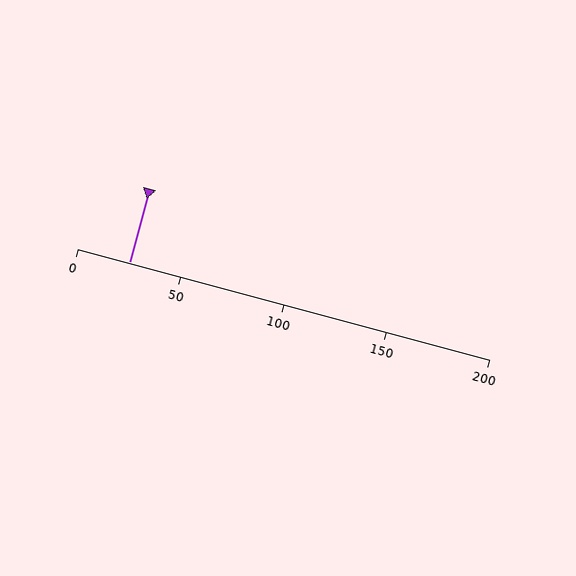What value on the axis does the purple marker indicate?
The marker indicates approximately 25.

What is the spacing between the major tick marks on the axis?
The major ticks are spaced 50 apart.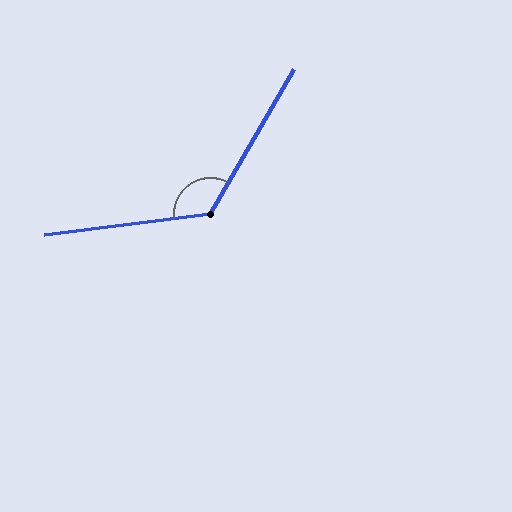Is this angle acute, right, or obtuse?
It is obtuse.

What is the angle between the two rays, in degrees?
Approximately 127 degrees.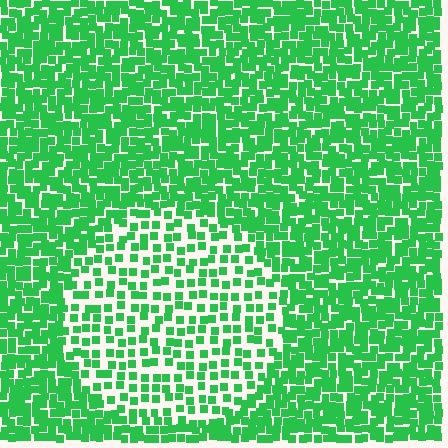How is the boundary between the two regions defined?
The boundary is defined by a change in element density (approximately 2.1x ratio). All elements are the same color, size, and shape.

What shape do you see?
I see a circle.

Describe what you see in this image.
The image contains small green elements arranged at two different densities. A circle-shaped region is visible where the elements are less densely packed than the surrounding area.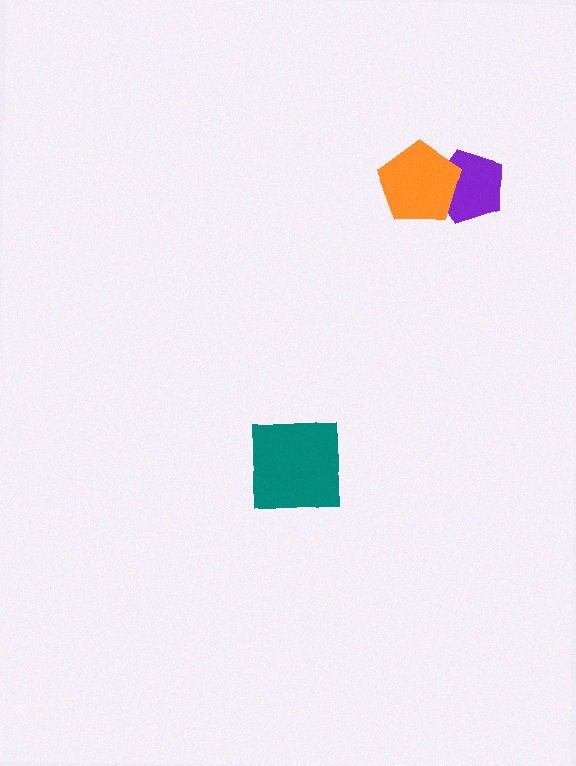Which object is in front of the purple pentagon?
The orange pentagon is in front of the purple pentagon.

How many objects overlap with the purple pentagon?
1 object overlaps with the purple pentagon.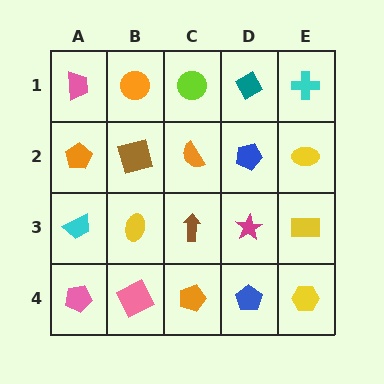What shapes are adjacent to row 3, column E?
A yellow ellipse (row 2, column E), a yellow hexagon (row 4, column E), a magenta star (row 3, column D).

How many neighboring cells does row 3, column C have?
4.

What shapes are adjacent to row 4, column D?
A magenta star (row 3, column D), an orange pentagon (row 4, column C), a yellow hexagon (row 4, column E).